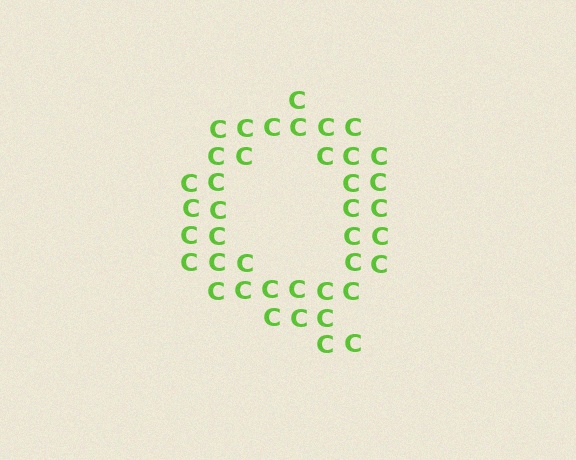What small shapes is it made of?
It is made of small letter C's.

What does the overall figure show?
The overall figure shows the letter Q.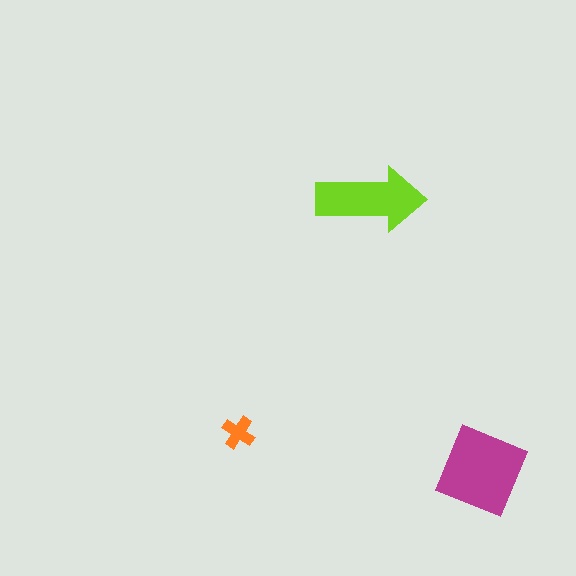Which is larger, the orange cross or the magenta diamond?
The magenta diamond.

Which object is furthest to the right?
The magenta diamond is rightmost.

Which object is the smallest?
The orange cross.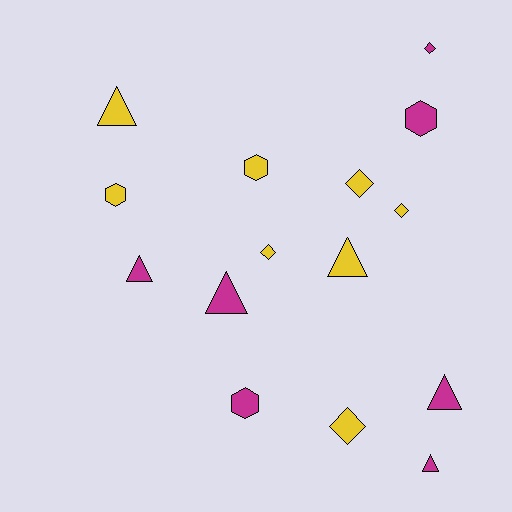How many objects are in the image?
There are 15 objects.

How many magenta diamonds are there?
There is 1 magenta diamond.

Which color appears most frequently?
Yellow, with 8 objects.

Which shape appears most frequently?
Triangle, with 6 objects.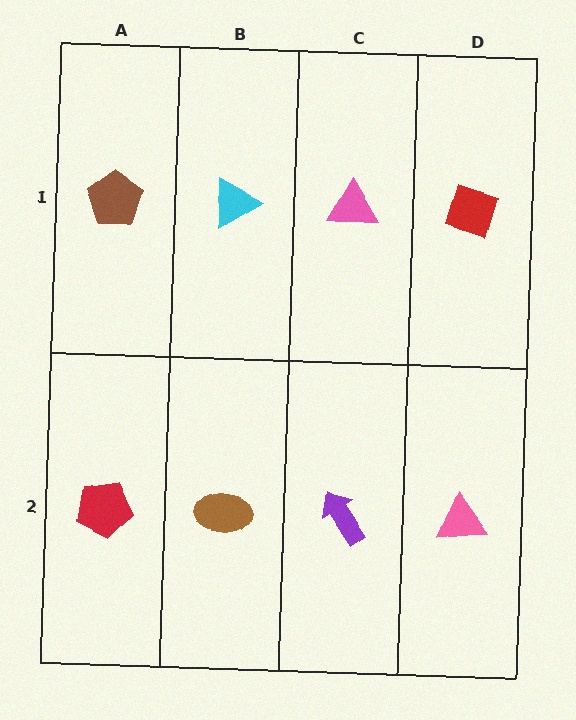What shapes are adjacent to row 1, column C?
A purple arrow (row 2, column C), a cyan triangle (row 1, column B), a red diamond (row 1, column D).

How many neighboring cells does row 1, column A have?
2.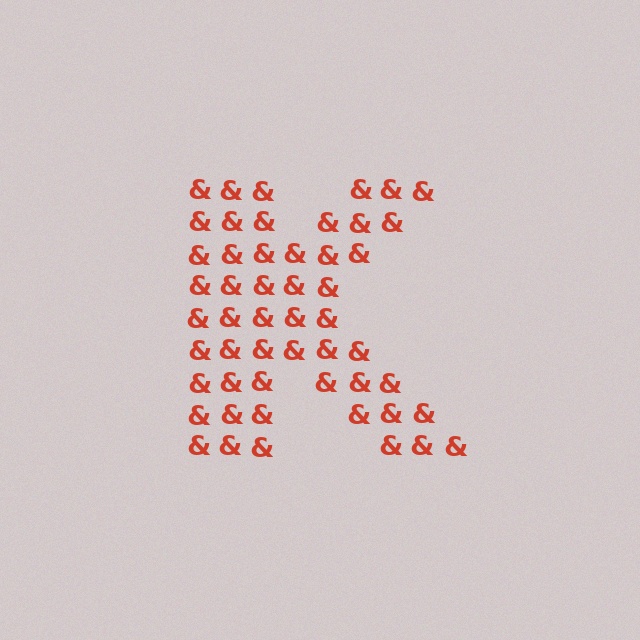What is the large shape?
The large shape is the letter K.